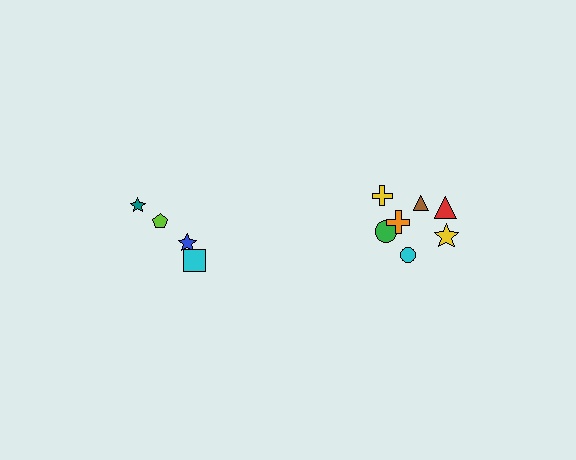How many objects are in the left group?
There are 4 objects.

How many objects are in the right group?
There are 7 objects.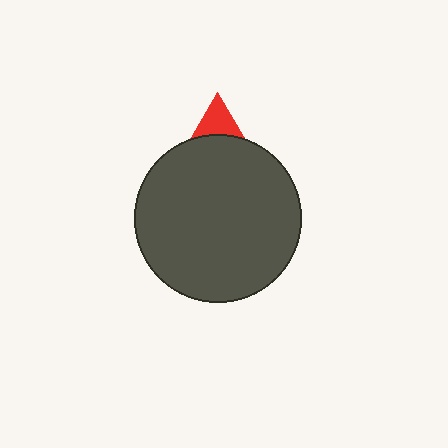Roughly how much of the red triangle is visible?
A small part of it is visible (roughly 31%).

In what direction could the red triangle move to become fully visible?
The red triangle could move up. That would shift it out from behind the dark gray circle entirely.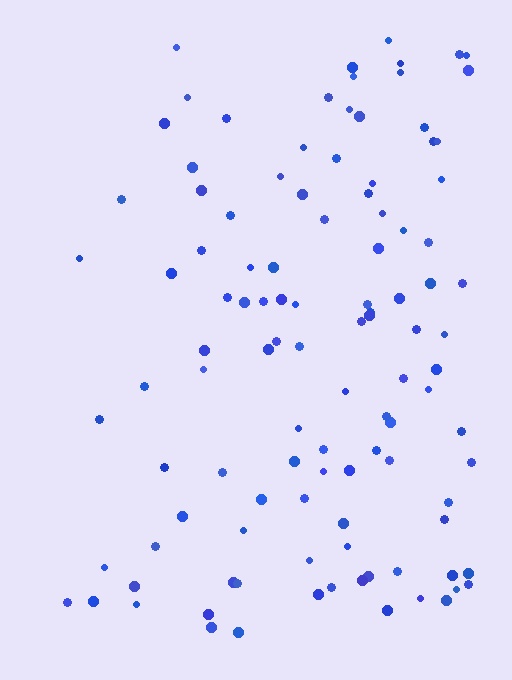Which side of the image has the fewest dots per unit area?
The left.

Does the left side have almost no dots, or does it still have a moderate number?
Still a moderate number, just noticeably fewer than the right.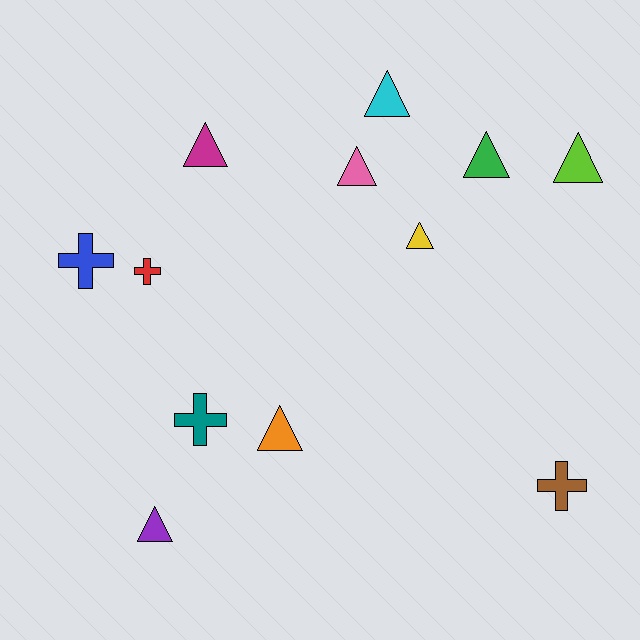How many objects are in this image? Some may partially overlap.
There are 12 objects.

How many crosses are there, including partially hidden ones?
There are 4 crosses.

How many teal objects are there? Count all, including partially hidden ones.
There is 1 teal object.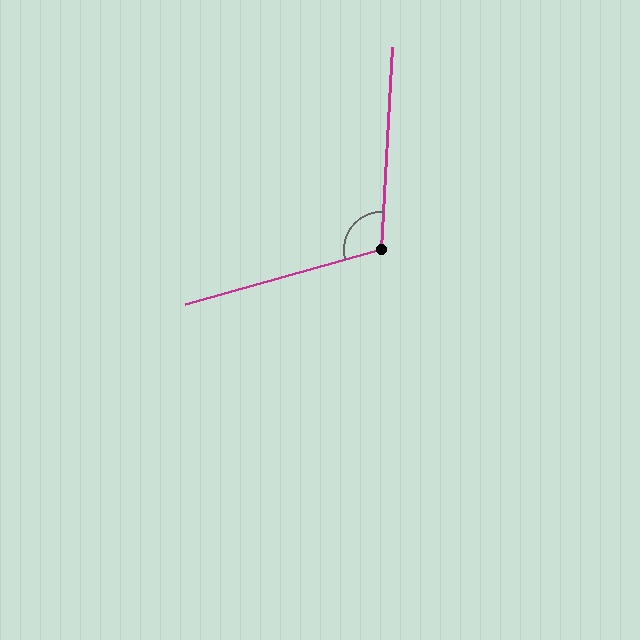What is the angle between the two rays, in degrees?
Approximately 108 degrees.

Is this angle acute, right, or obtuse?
It is obtuse.